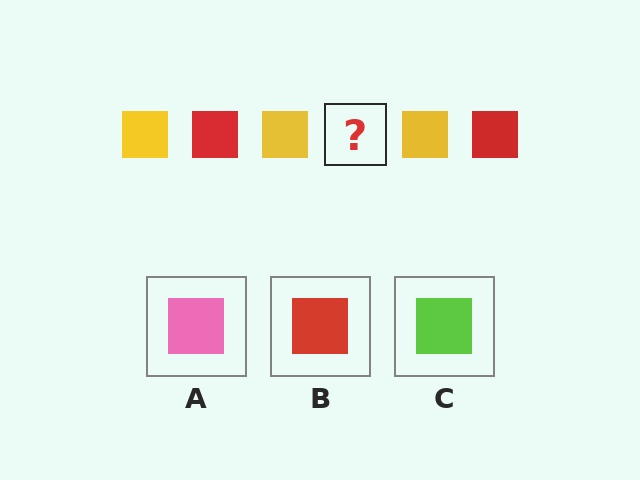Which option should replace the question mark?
Option B.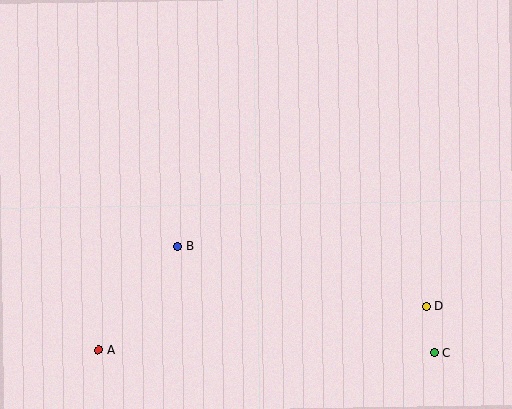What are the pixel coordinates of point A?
Point A is at (99, 350).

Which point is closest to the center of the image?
Point B at (178, 246) is closest to the center.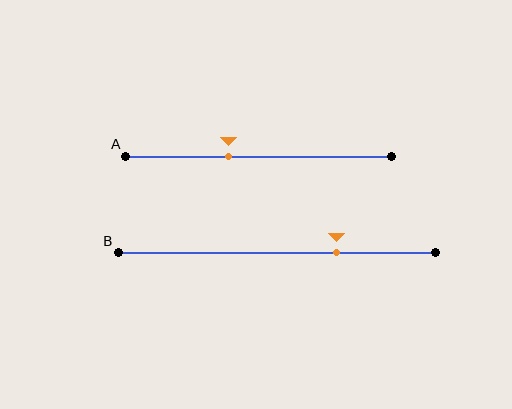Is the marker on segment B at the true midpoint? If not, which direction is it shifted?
No, the marker on segment B is shifted to the right by about 19% of the segment length.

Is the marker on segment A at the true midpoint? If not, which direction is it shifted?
No, the marker on segment A is shifted to the left by about 11% of the segment length.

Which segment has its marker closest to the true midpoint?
Segment A has its marker closest to the true midpoint.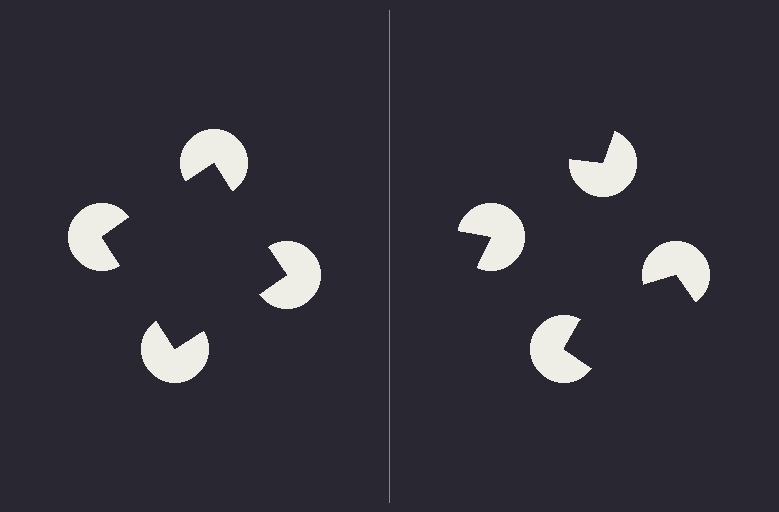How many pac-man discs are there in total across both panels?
8 — 4 on each side.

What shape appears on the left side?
An illusory square.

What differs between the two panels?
The pac-man discs are positioned identically on both sides; only the wedge orientations differ. On the left they align to a square; on the right they are misaligned.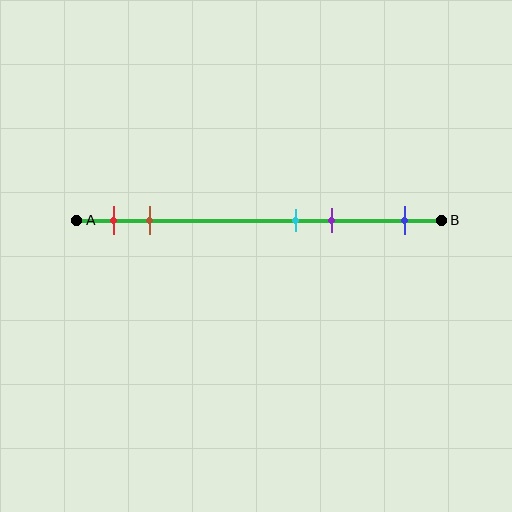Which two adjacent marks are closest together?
The cyan and purple marks are the closest adjacent pair.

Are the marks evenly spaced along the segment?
No, the marks are not evenly spaced.